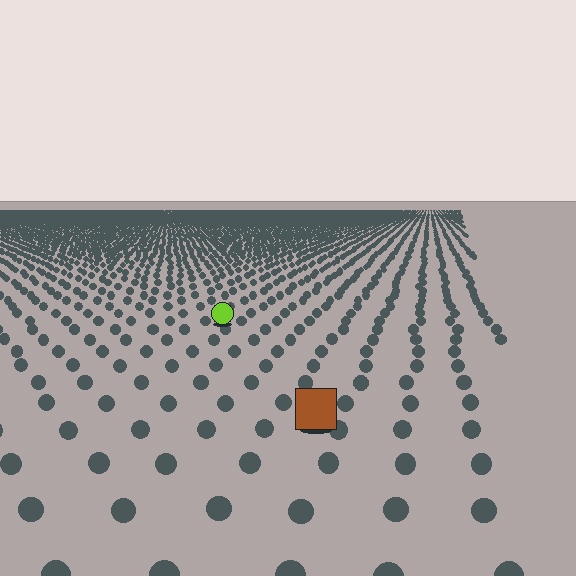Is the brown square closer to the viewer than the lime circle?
Yes. The brown square is closer — you can tell from the texture gradient: the ground texture is coarser near it.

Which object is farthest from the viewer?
The lime circle is farthest from the viewer. It appears smaller and the ground texture around it is denser.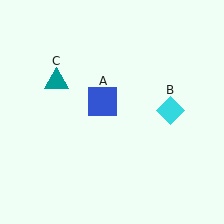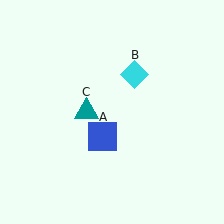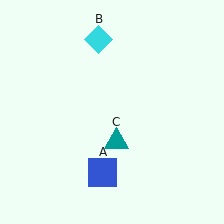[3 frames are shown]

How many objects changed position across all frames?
3 objects changed position: blue square (object A), cyan diamond (object B), teal triangle (object C).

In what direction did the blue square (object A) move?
The blue square (object A) moved down.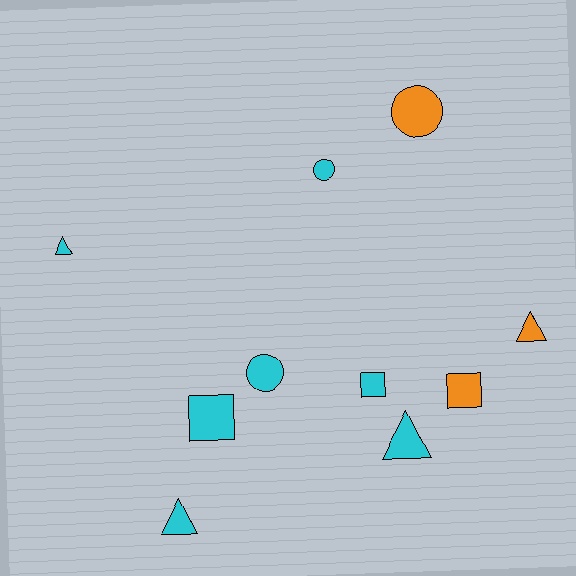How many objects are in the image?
There are 10 objects.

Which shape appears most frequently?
Triangle, with 4 objects.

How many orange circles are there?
There is 1 orange circle.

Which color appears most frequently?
Cyan, with 7 objects.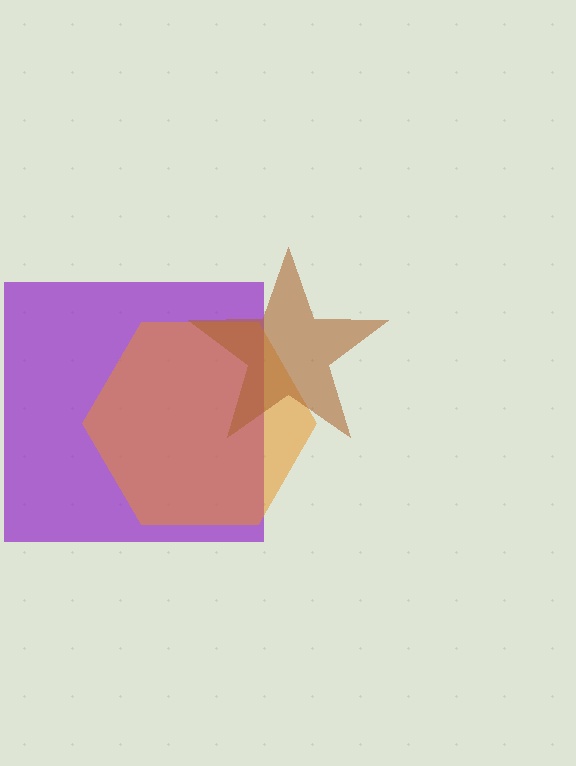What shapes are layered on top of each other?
The layered shapes are: a purple square, an orange hexagon, a brown star.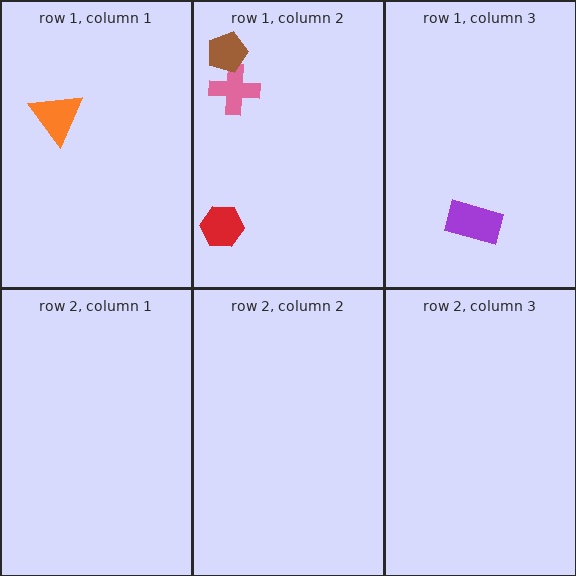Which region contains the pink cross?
The row 1, column 2 region.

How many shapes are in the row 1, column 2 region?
3.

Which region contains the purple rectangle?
The row 1, column 3 region.